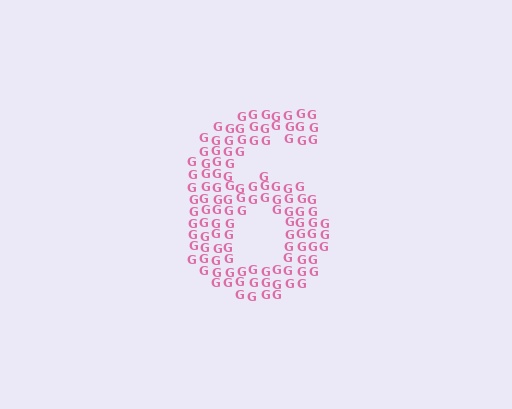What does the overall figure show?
The overall figure shows the digit 6.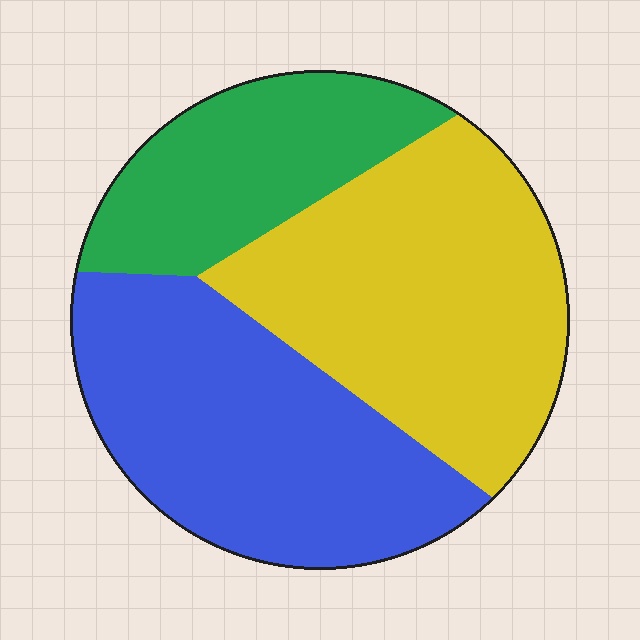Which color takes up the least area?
Green, at roughly 20%.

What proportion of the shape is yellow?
Yellow takes up between a quarter and a half of the shape.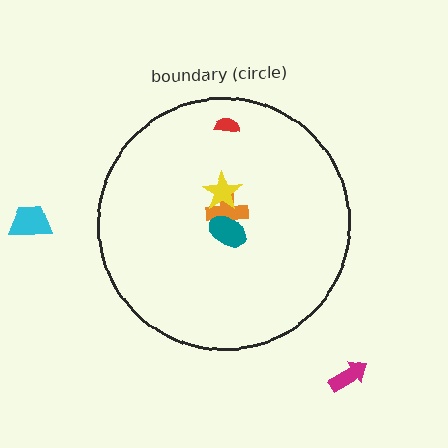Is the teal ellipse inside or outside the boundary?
Inside.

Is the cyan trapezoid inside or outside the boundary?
Outside.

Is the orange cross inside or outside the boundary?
Inside.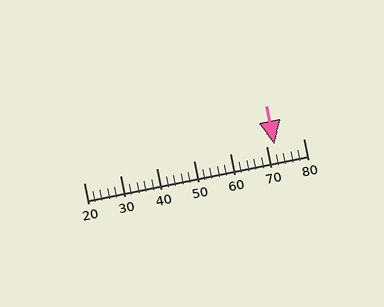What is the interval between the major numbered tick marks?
The major tick marks are spaced 10 units apart.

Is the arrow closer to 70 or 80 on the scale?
The arrow is closer to 70.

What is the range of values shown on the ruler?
The ruler shows values from 20 to 80.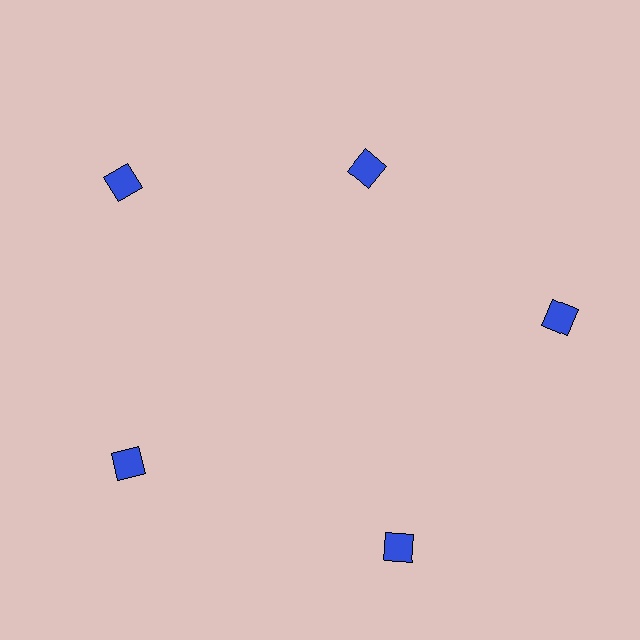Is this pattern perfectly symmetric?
No. The 5 blue diamonds are arranged in a ring, but one element near the 1 o'clock position is pulled inward toward the center, breaking the 5-fold rotational symmetry.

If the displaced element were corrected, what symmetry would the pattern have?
It would have 5-fold rotational symmetry — the pattern would map onto itself every 72 degrees.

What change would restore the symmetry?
The symmetry would be restored by moving it outward, back onto the ring so that all 5 diamonds sit at equal angles and equal distance from the center.